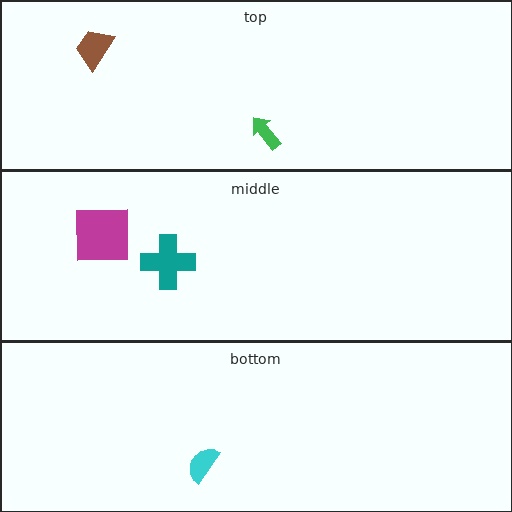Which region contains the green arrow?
The top region.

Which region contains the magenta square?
The middle region.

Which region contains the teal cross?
The middle region.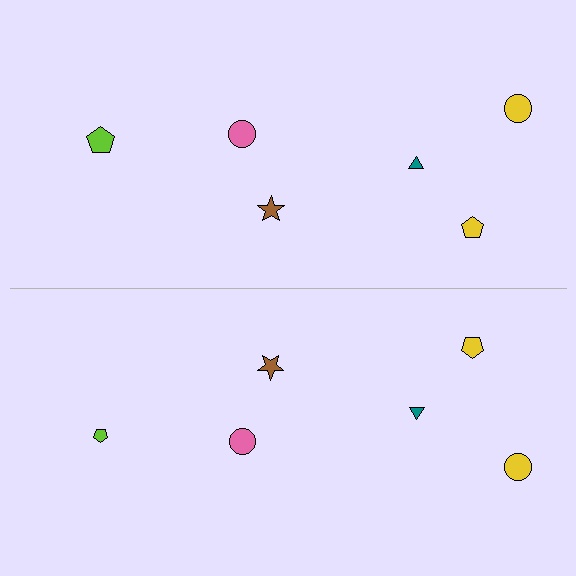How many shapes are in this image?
There are 12 shapes in this image.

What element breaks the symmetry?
The lime pentagon on the bottom side has a different size than its mirror counterpart.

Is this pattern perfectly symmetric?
No, the pattern is not perfectly symmetric. The lime pentagon on the bottom side has a different size than its mirror counterpart.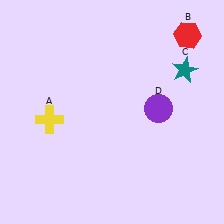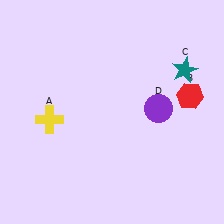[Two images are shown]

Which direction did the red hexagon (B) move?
The red hexagon (B) moved down.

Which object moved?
The red hexagon (B) moved down.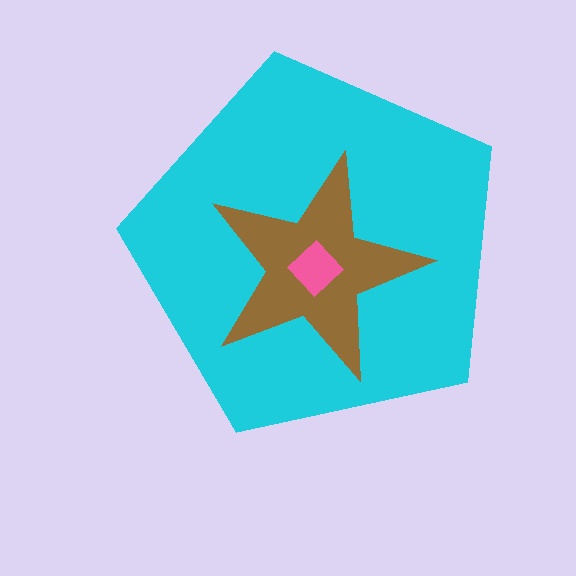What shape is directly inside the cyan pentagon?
The brown star.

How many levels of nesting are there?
3.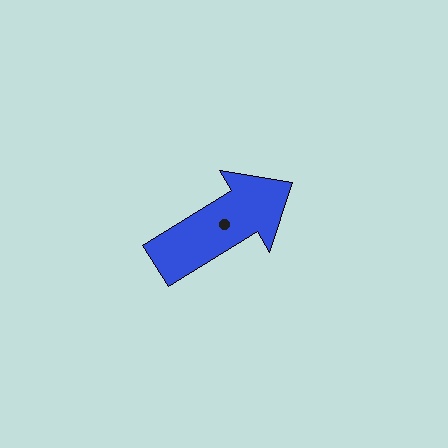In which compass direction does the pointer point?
Northeast.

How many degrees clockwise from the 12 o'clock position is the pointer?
Approximately 58 degrees.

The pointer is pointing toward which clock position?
Roughly 2 o'clock.